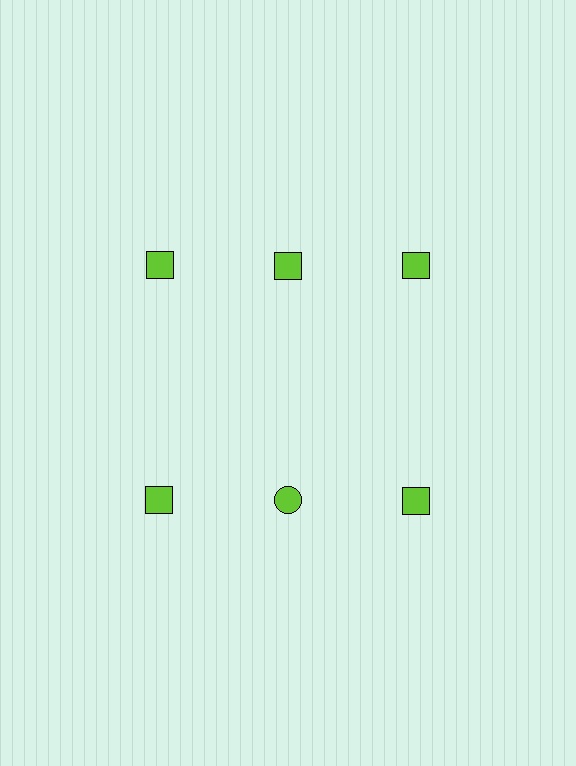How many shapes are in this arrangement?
There are 6 shapes arranged in a grid pattern.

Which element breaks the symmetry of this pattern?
The lime circle in the second row, second from left column breaks the symmetry. All other shapes are lime squares.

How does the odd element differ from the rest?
It has a different shape: circle instead of square.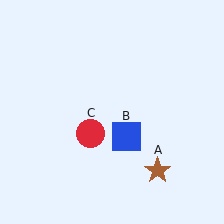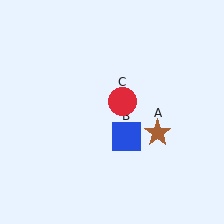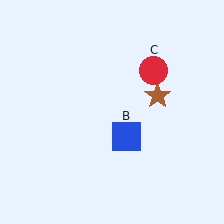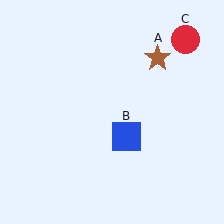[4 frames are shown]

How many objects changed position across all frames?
2 objects changed position: brown star (object A), red circle (object C).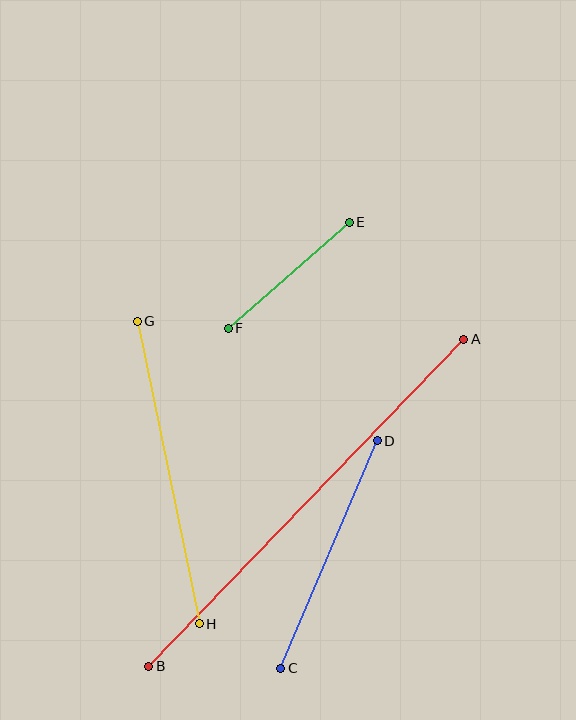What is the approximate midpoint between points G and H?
The midpoint is at approximately (168, 473) pixels.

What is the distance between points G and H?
The distance is approximately 309 pixels.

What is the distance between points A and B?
The distance is approximately 454 pixels.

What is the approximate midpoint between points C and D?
The midpoint is at approximately (329, 555) pixels.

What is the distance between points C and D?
The distance is approximately 247 pixels.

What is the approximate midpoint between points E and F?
The midpoint is at approximately (289, 275) pixels.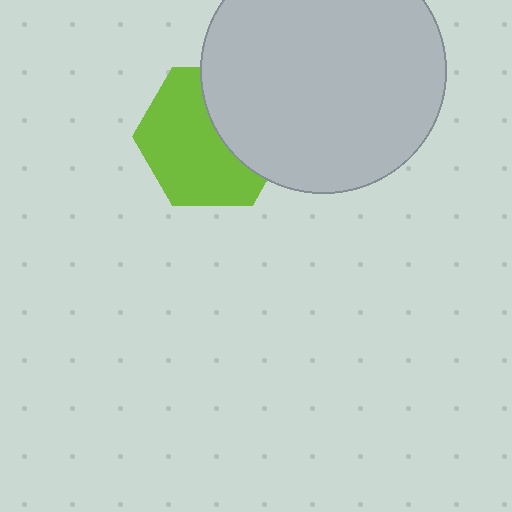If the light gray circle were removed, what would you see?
You would see the complete lime hexagon.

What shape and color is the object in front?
The object in front is a light gray circle.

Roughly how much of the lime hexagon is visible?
About half of it is visible (roughly 62%).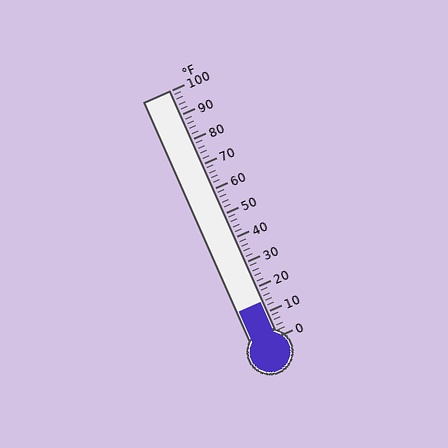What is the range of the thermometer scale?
The thermometer scale ranges from 0°F to 100°F.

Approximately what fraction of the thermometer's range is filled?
The thermometer is filled to approximately 15% of its range.